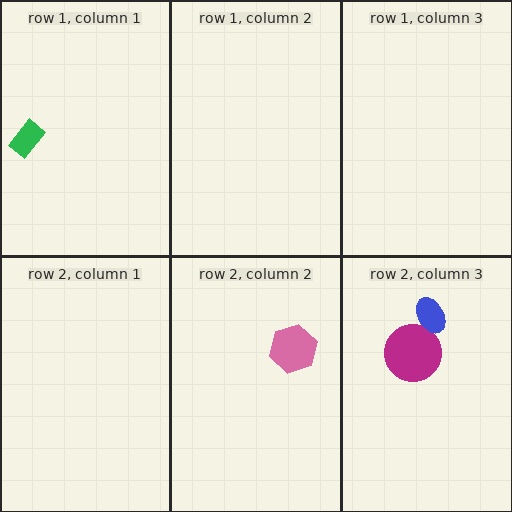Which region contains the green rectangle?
The row 1, column 1 region.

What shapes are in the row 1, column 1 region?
The green rectangle.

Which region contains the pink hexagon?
The row 2, column 2 region.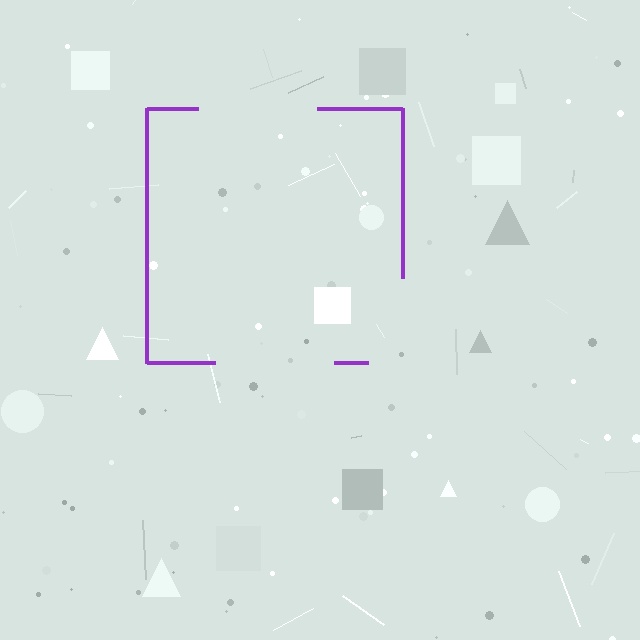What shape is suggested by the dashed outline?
The dashed outline suggests a square.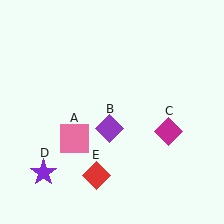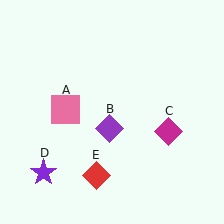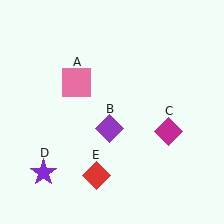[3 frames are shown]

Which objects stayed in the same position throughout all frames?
Purple diamond (object B) and magenta diamond (object C) and purple star (object D) and red diamond (object E) remained stationary.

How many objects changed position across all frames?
1 object changed position: pink square (object A).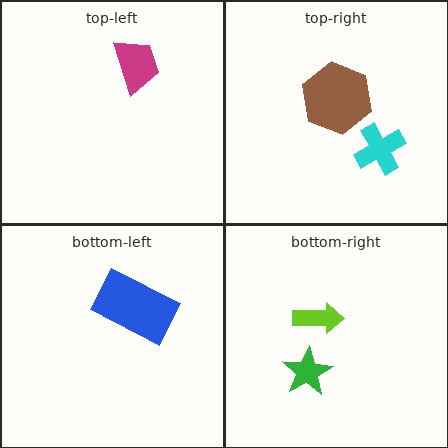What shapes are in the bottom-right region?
The lime arrow, the green star.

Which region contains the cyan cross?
The top-right region.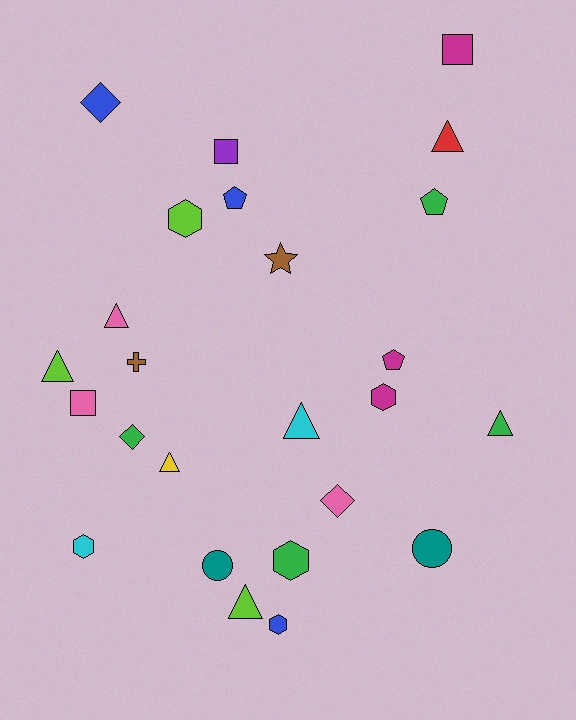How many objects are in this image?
There are 25 objects.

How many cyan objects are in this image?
There are 2 cyan objects.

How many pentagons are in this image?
There are 3 pentagons.